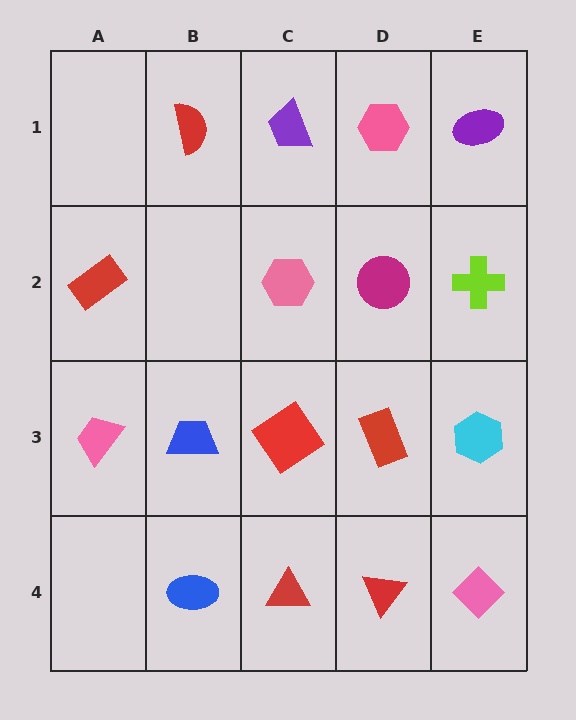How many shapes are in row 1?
4 shapes.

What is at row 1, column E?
A purple ellipse.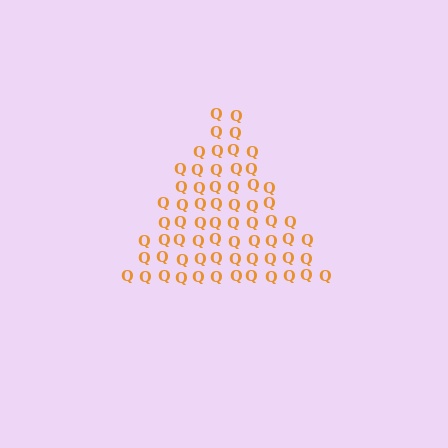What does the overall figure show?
The overall figure shows a triangle.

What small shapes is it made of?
It is made of small letter Q's.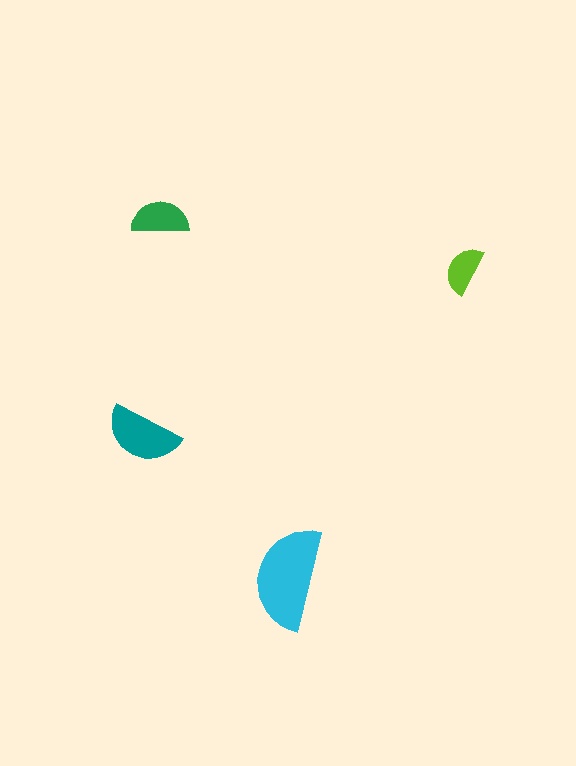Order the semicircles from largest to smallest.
the cyan one, the teal one, the green one, the lime one.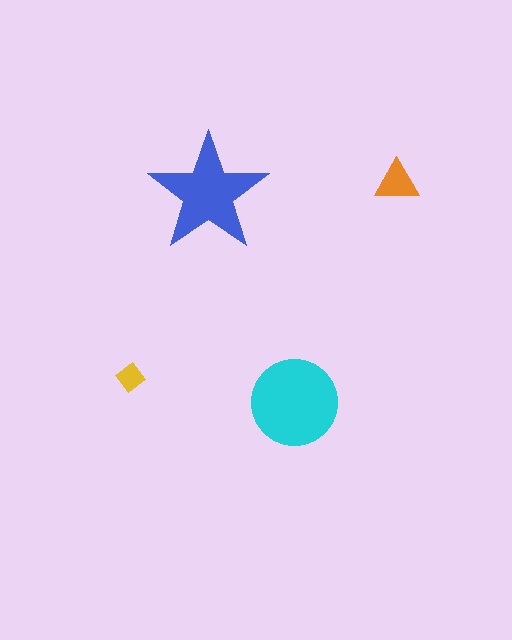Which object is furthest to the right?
The orange triangle is rightmost.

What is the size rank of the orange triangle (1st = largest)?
3rd.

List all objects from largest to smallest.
The cyan circle, the blue star, the orange triangle, the yellow diamond.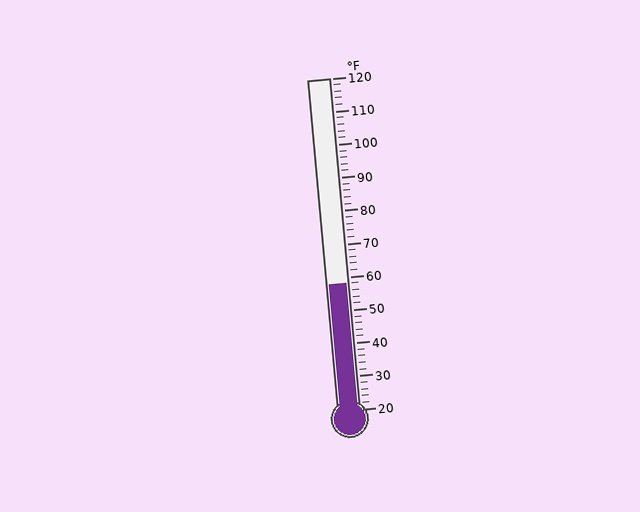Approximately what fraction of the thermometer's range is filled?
The thermometer is filled to approximately 40% of its range.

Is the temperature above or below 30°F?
The temperature is above 30°F.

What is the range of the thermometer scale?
The thermometer scale ranges from 20°F to 120°F.